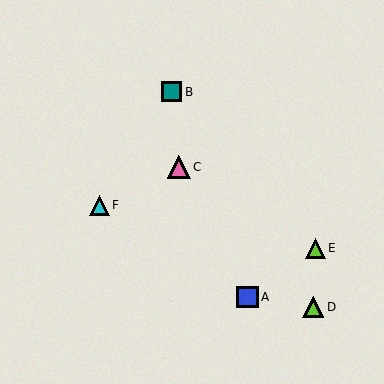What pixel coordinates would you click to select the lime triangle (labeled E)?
Click at (315, 248) to select the lime triangle E.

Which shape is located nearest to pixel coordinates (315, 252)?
The lime triangle (labeled E) at (315, 248) is nearest to that location.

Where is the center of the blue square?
The center of the blue square is at (247, 297).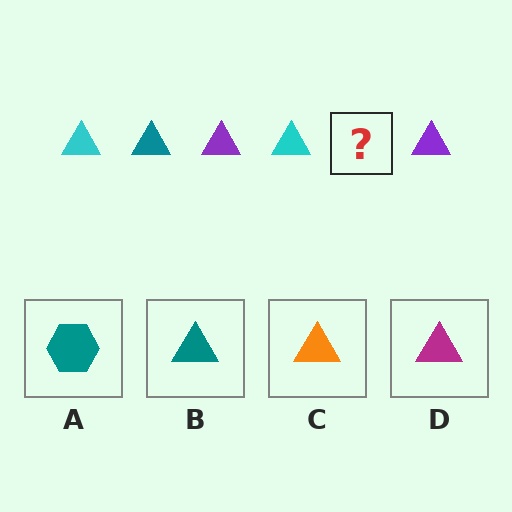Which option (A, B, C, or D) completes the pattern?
B.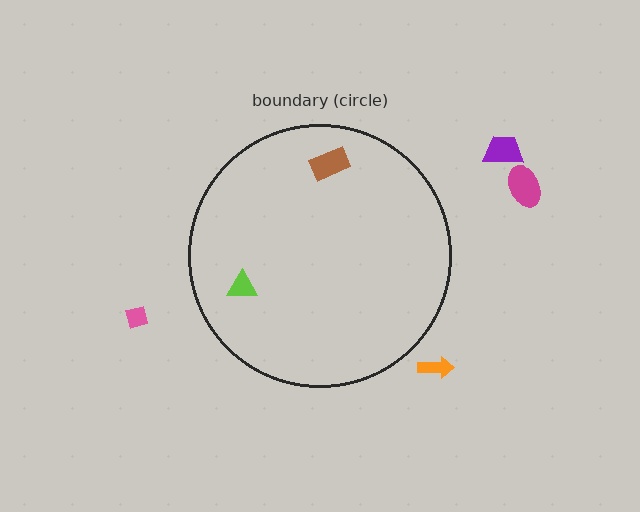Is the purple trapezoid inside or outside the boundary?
Outside.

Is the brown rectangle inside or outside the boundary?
Inside.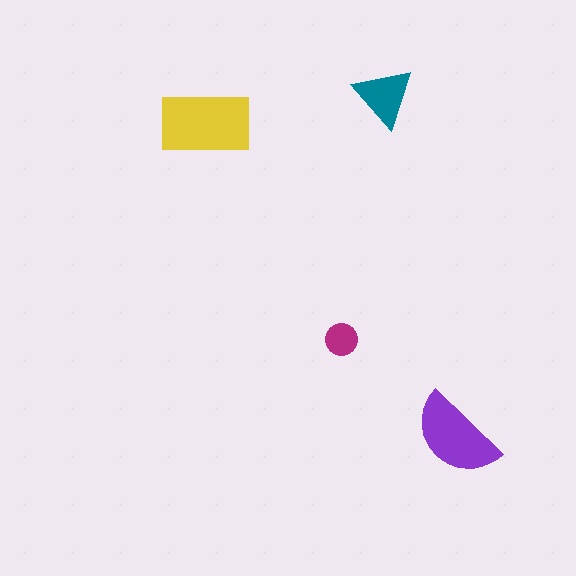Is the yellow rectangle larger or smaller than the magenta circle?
Larger.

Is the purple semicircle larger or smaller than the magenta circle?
Larger.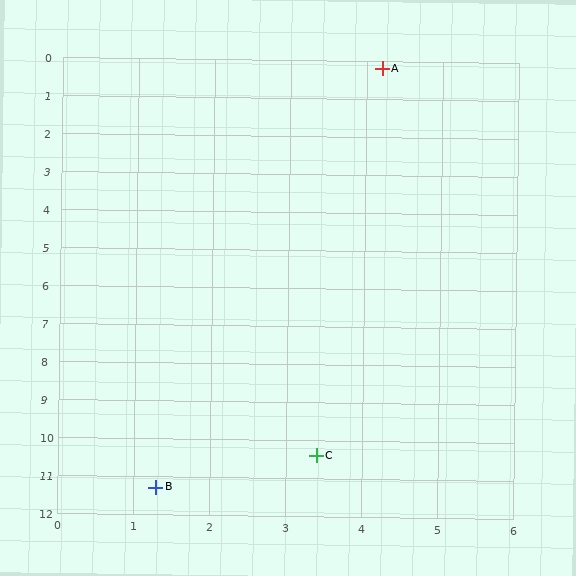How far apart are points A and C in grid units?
Points A and C are about 10.2 grid units apart.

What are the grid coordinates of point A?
Point A is at approximately (4.2, 0.2).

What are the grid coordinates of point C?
Point C is at approximately (3.4, 10.4).